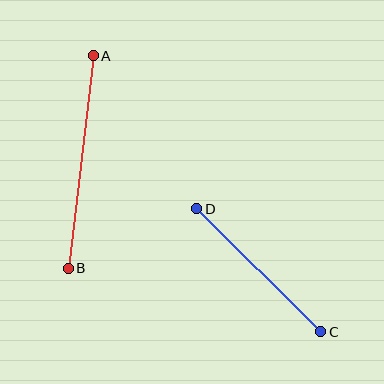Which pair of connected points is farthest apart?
Points A and B are farthest apart.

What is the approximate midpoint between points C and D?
The midpoint is at approximately (259, 270) pixels.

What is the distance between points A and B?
The distance is approximately 214 pixels.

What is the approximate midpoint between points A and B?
The midpoint is at approximately (81, 162) pixels.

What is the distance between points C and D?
The distance is approximately 175 pixels.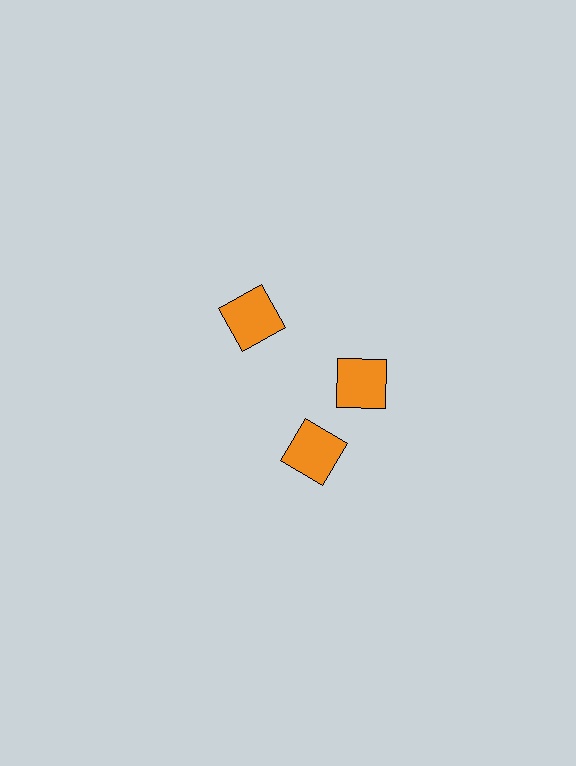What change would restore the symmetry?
The symmetry would be restored by rotating it back into even spacing with its neighbors so that all 3 squares sit at equal angles and equal distance from the center.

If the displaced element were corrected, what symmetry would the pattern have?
It would have 3-fold rotational symmetry — the pattern would map onto itself every 120 degrees.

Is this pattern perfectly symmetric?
No. The 3 orange squares are arranged in a ring, but one element near the 7 o'clock position is rotated out of alignment along the ring, breaking the 3-fold rotational symmetry.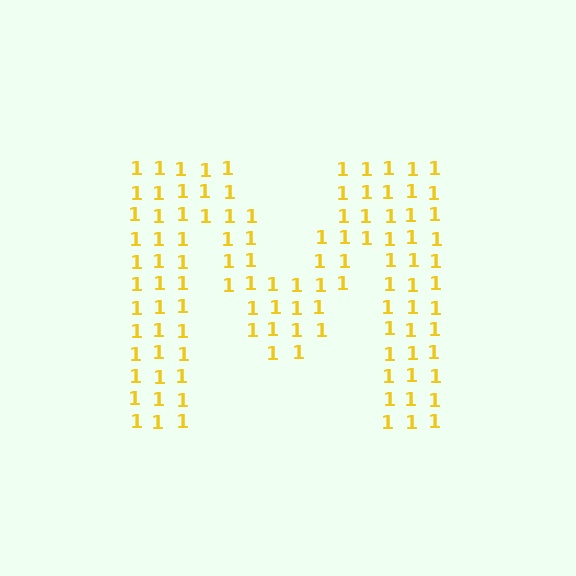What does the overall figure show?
The overall figure shows the letter M.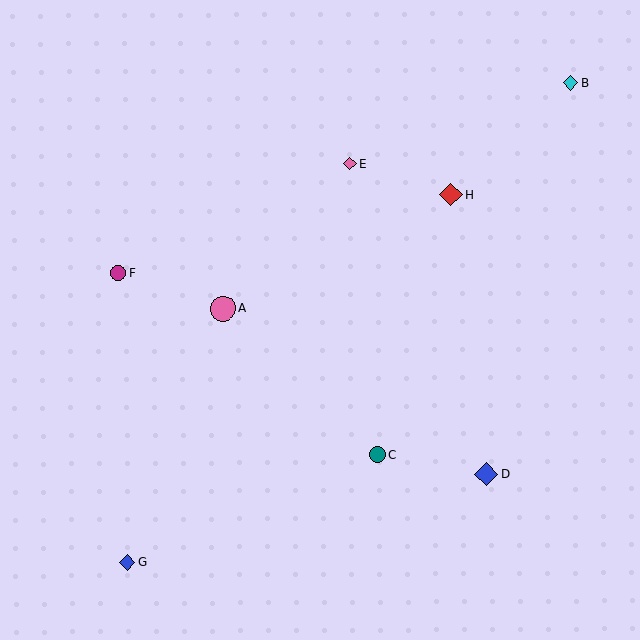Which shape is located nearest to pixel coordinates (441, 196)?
The red diamond (labeled H) at (451, 195) is nearest to that location.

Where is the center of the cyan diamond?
The center of the cyan diamond is at (570, 82).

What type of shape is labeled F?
Shape F is a magenta circle.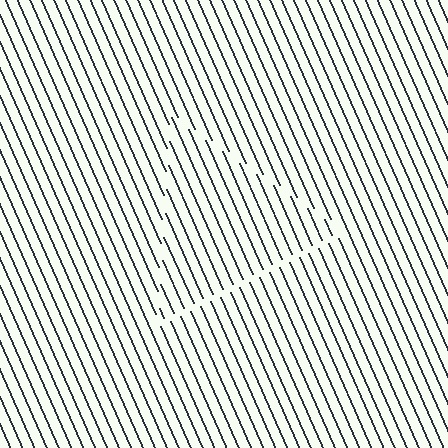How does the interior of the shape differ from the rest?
The interior of the shape contains the same grating, shifted by half a period — the contour is defined by the phase discontinuity where line-ends from the inner and outer gratings abut.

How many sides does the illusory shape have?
3 sides — the line-ends trace a triangle.